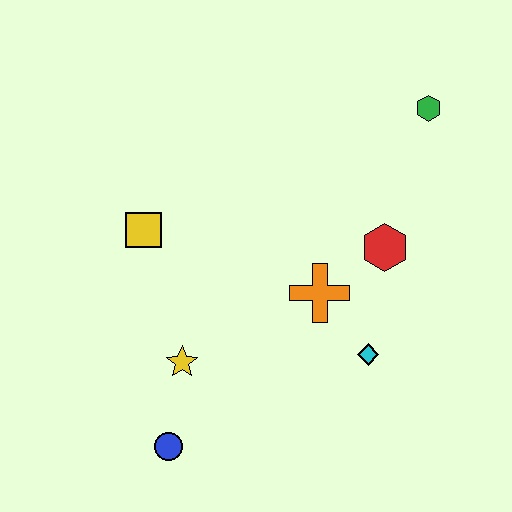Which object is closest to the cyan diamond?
The orange cross is closest to the cyan diamond.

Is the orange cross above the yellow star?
Yes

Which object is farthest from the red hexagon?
The blue circle is farthest from the red hexagon.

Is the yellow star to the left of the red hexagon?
Yes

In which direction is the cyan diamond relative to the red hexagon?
The cyan diamond is below the red hexagon.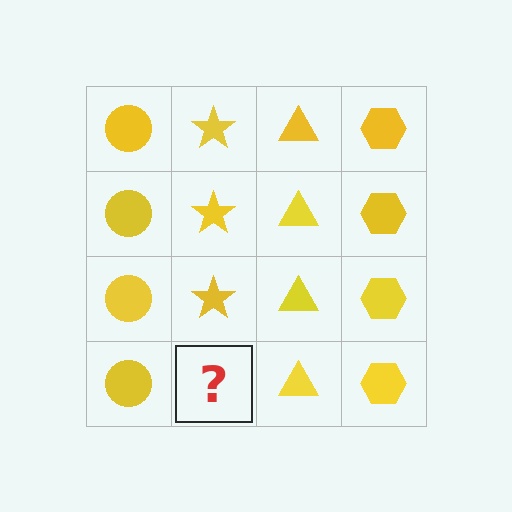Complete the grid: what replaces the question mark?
The question mark should be replaced with a yellow star.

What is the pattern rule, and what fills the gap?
The rule is that each column has a consistent shape. The gap should be filled with a yellow star.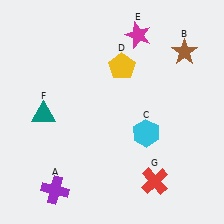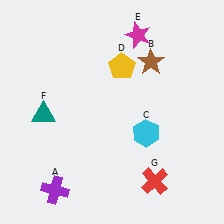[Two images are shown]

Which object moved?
The brown star (B) moved left.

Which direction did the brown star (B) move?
The brown star (B) moved left.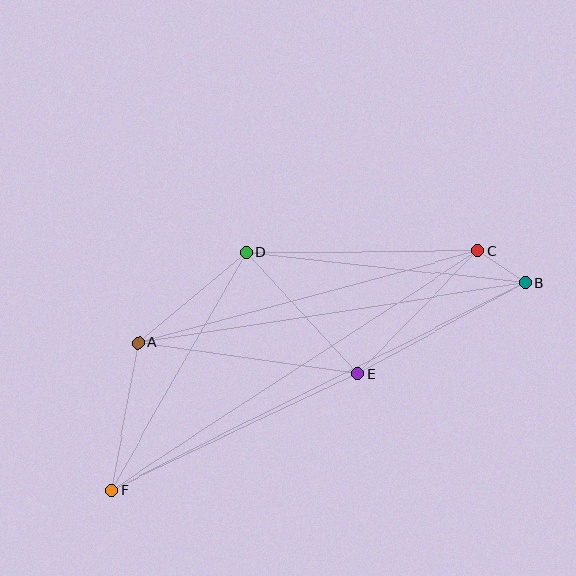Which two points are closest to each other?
Points B and C are closest to each other.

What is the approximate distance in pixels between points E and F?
The distance between E and F is approximately 273 pixels.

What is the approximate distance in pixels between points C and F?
The distance between C and F is approximately 437 pixels.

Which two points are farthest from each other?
Points B and F are farthest from each other.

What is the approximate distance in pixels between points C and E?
The distance between C and E is approximately 171 pixels.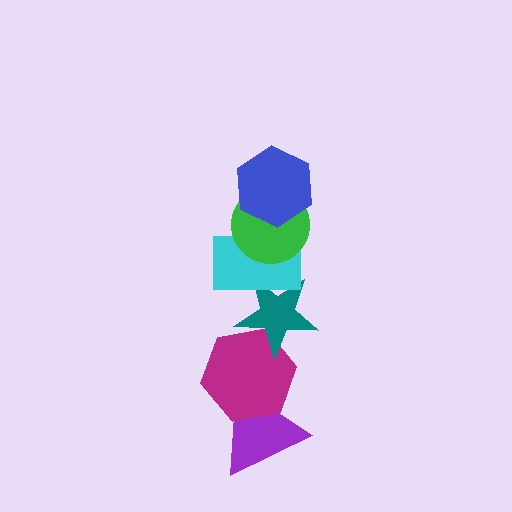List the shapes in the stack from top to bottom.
From top to bottom: the blue hexagon, the green circle, the cyan rectangle, the teal star, the magenta hexagon, the purple triangle.